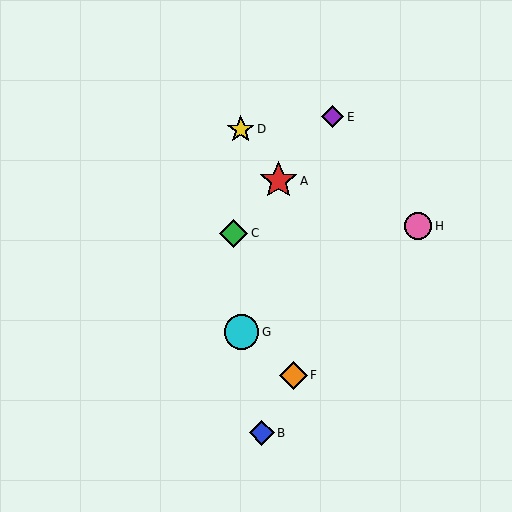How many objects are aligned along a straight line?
3 objects (A, C, E) are aligned along a straight line.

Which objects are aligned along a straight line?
Objects A, C, E are aligned along a straight line.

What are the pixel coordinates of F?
Object F is at (293, 375).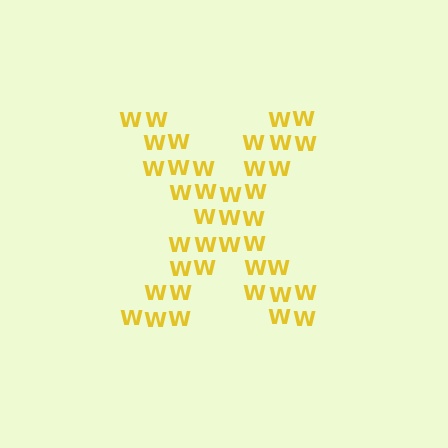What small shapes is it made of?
It is made of small letter W's.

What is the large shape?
The large shape is the letter X.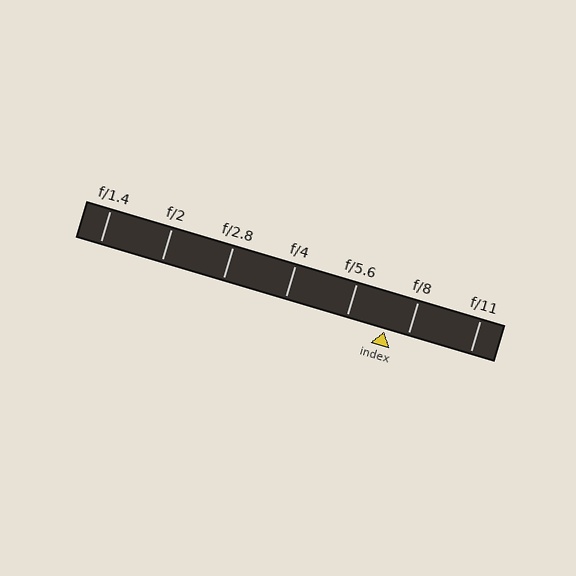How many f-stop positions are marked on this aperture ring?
There are 7 f-stop positions marked.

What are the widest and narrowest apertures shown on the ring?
The widest aperture shown is f/1.4 and the narrowest is f/11.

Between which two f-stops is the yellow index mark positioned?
The index mark is between f/5.6 and f/8.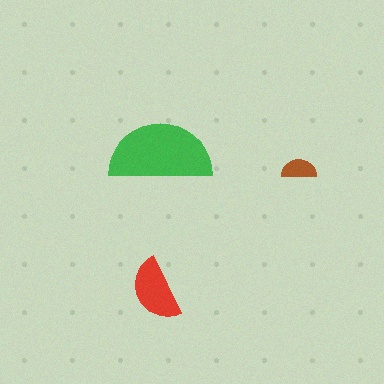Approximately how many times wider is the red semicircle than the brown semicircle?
About 2 times wider.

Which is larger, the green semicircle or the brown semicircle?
The green one.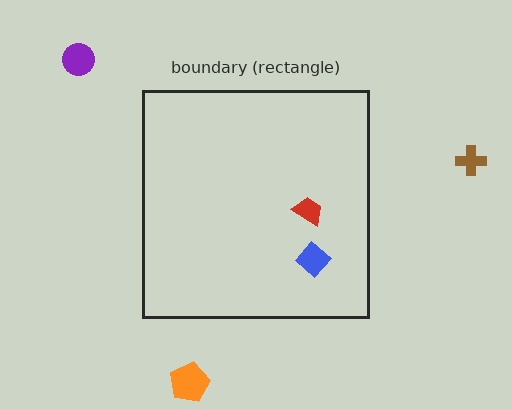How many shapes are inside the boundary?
2 inside, 3 outside.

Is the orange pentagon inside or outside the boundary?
Outside.